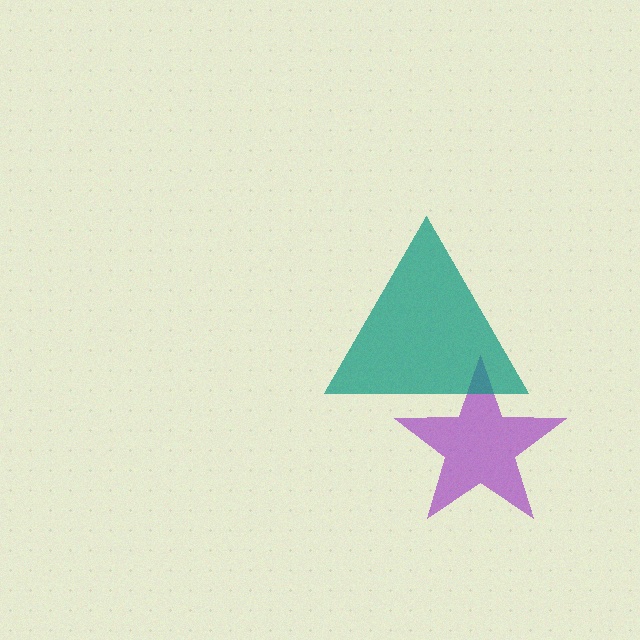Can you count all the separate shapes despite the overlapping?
Yes, there are 2 separate shapes.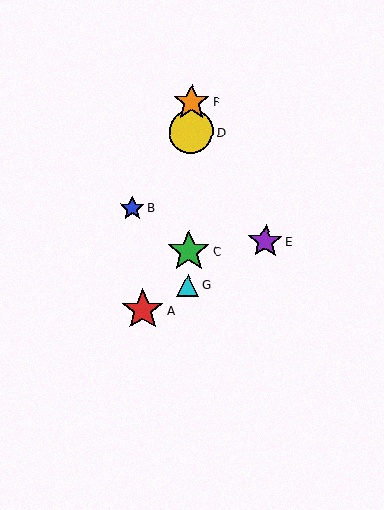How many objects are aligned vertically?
4 objects (C, D, F, G) are aligned vertically.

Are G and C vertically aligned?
Yes, both are at x≈188.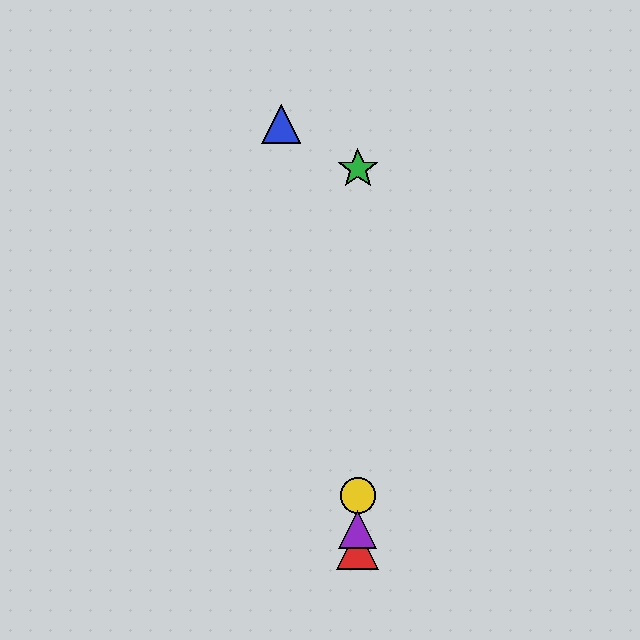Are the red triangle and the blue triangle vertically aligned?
No, the red triangle is at x≈358 and the blue triangle is at x≈281.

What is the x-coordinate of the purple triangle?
The purple triangle is at x≈358.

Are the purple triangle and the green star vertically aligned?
Yes, both are at x≈358.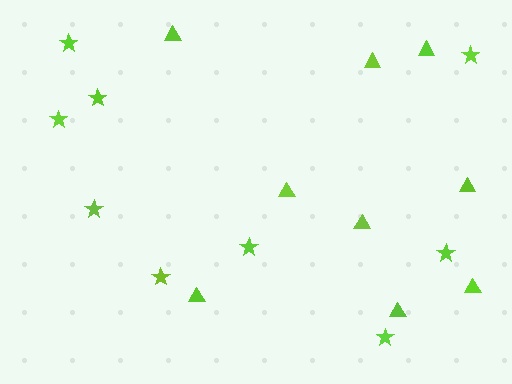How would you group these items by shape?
There are 2 groups: one group of triangles (9) and one group of stars (9).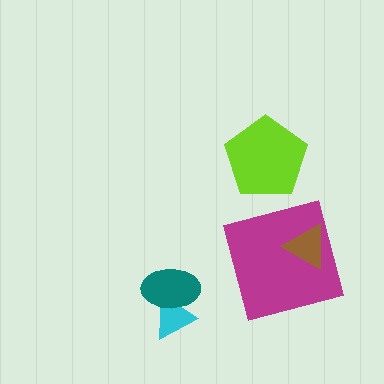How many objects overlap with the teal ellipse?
1 object overlaps with the teal ellipse.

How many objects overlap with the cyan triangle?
1 object overlaps with the cyan triangle.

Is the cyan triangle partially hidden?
Yes, it is partially covered by another shape.